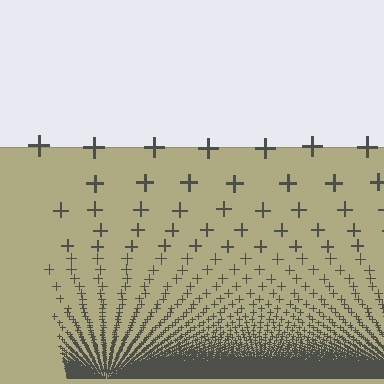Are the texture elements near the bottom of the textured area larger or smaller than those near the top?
Smaller. The gradient is inverted — elements near the bottom are smaller and denser.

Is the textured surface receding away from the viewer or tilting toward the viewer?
The surface appears to tilt toward the viewer. Texture elements get larger and sparser toward the top.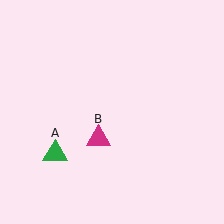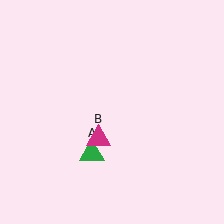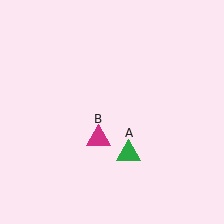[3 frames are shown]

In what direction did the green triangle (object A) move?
The green triangle (object A) moved right.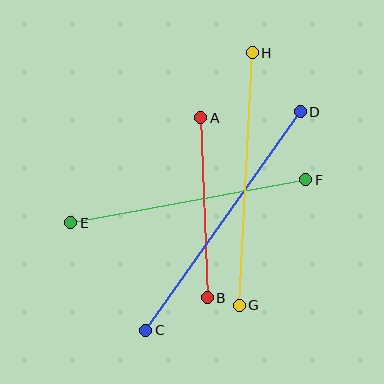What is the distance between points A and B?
The distance is approximately 180 pixels.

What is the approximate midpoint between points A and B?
The midpoint is at approximately (204, 208) pixels.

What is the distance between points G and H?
The distance is approximately 253 pixels.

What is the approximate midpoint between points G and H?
The midpoint is at approximately (246, 179) pixels.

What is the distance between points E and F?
The distance is approximately 239 pixels.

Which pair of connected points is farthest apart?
Points C and D are farthest apart.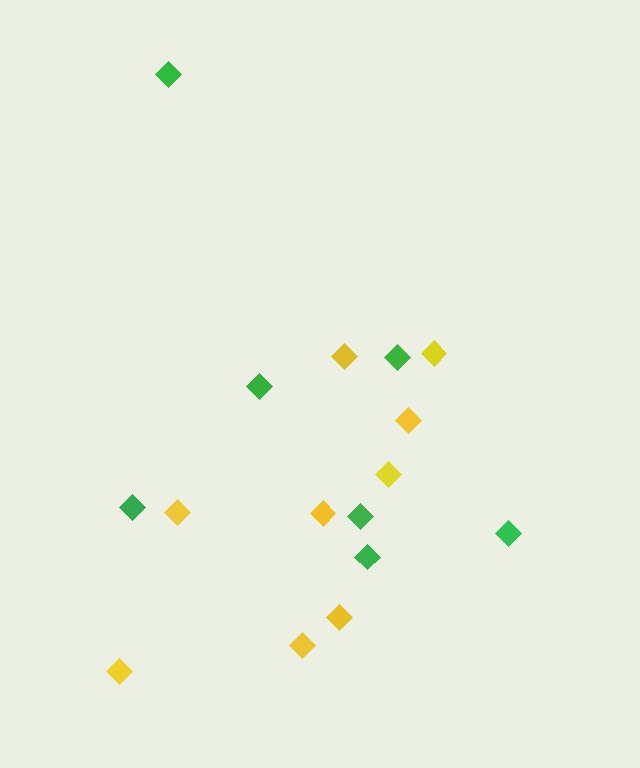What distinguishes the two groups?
There are 2 groups: one group of yellow diamonds (9) and one group of green diamonds (7).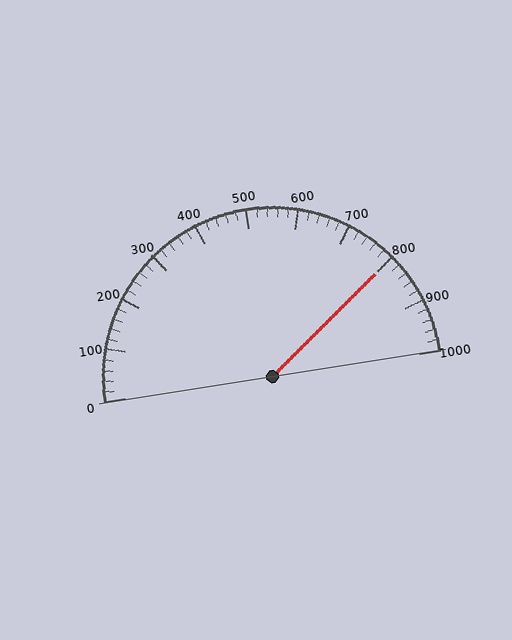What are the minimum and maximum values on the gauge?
The gauge ranges from 0 to 1000.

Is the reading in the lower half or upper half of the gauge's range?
The reading is in the upper half of the range (0 to 1000).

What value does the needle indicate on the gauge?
The needle indicates approximately 800.